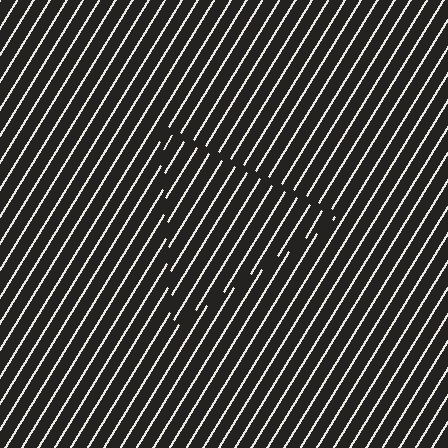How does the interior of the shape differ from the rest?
The interior of the shape contains the same grating, shifted by half a period — the contour is defined by the phase discontinuity where line-ends from the inner and outer gratings abut.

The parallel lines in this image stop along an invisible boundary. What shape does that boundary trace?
An illusory triangle. The interior of the shape contains the same grating, shifted by half a period — the contour is defined by the phase discontinuity where line-ends from the inner and outer gratings abut.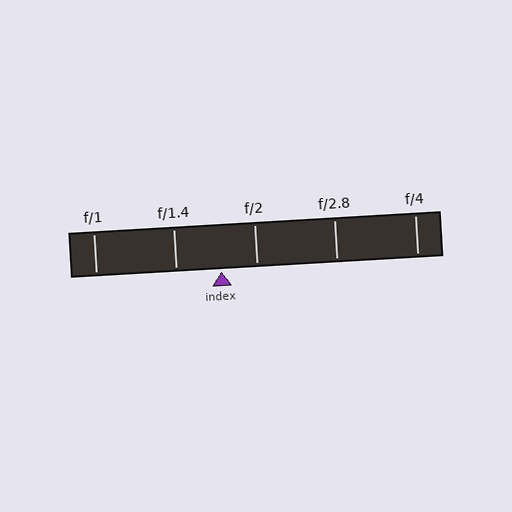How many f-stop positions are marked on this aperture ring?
There are 5 f-stop positions marked.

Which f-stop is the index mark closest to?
The index mark is closest to f/2.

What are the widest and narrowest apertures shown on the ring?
The widest aperture shown is f/1 and the narrowest is f/4.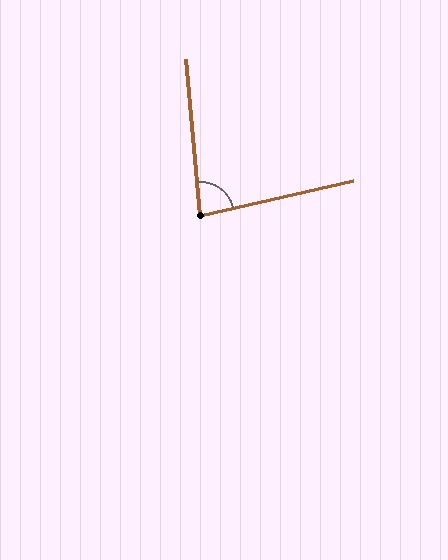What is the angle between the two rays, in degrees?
Approximately 82 degrees.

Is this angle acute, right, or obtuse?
It is acute.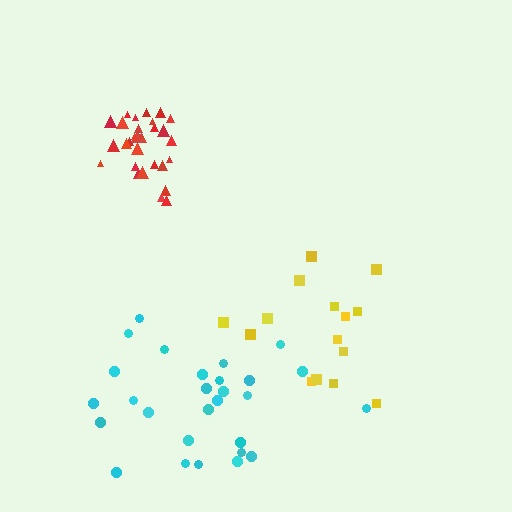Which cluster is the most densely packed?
Red.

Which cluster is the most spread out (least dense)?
Yellow.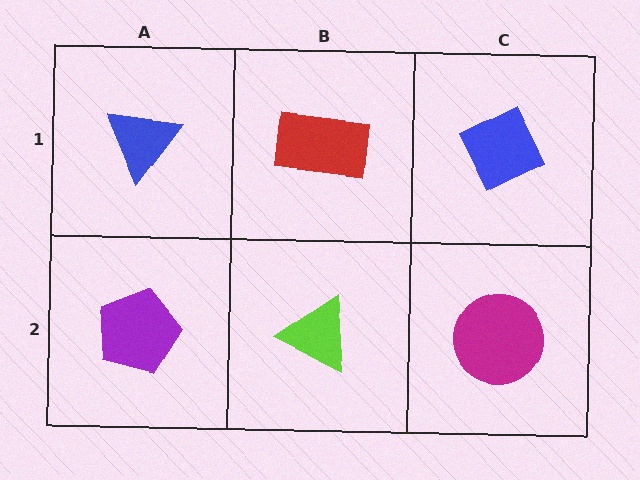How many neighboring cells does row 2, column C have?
2.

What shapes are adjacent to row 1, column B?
A lime triangle (row 2, column B), a blue triangle (row 1, column A), a blue diamond (row 1, column C).